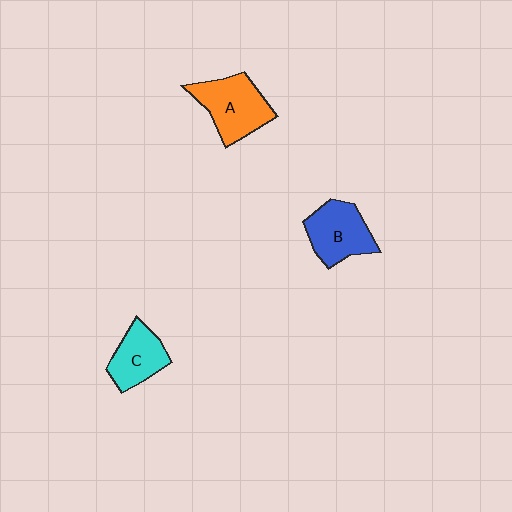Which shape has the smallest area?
Shape C (cyan).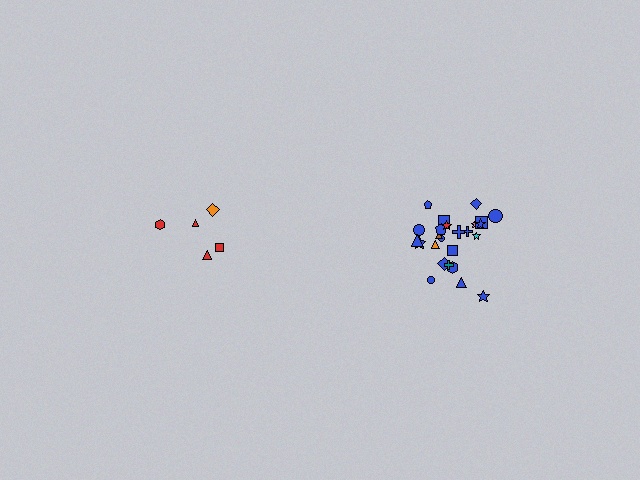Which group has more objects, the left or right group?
The right group.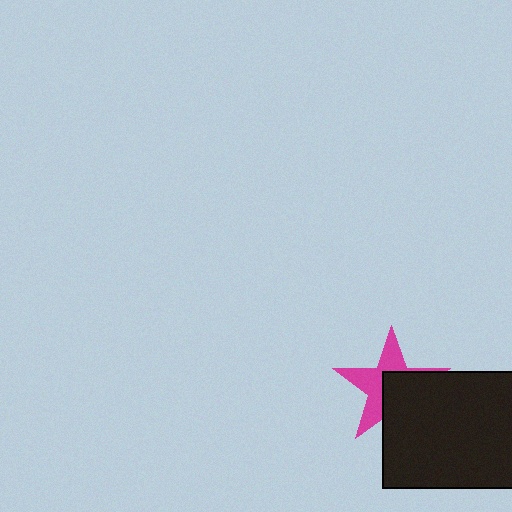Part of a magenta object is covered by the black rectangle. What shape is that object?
It is a star.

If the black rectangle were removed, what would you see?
You would see the complete magenta star.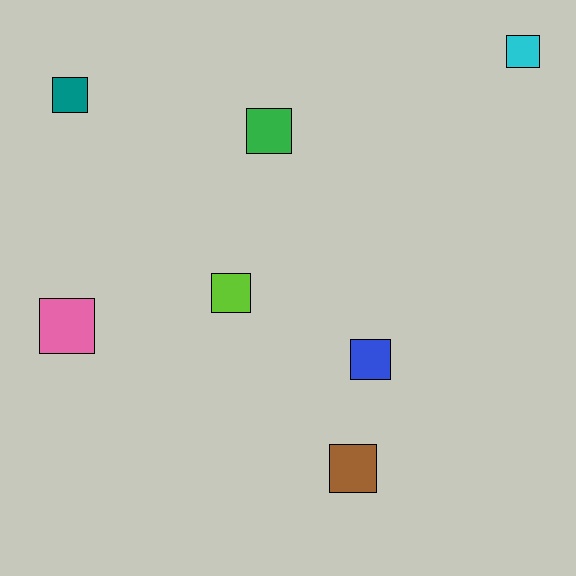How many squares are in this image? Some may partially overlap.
There are 7 squares.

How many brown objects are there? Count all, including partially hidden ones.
There is 1 brown object.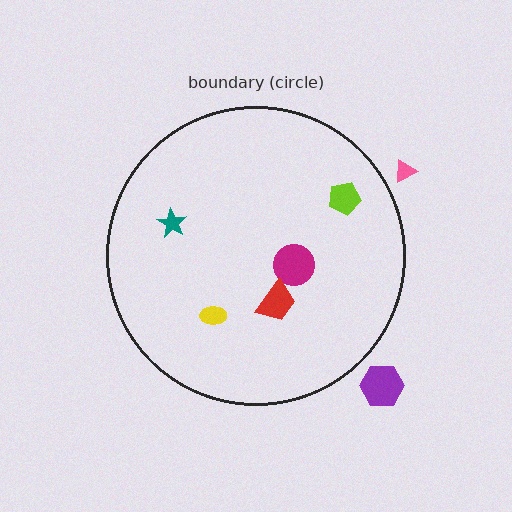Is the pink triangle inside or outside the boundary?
Outside.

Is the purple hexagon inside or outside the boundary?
Outside.